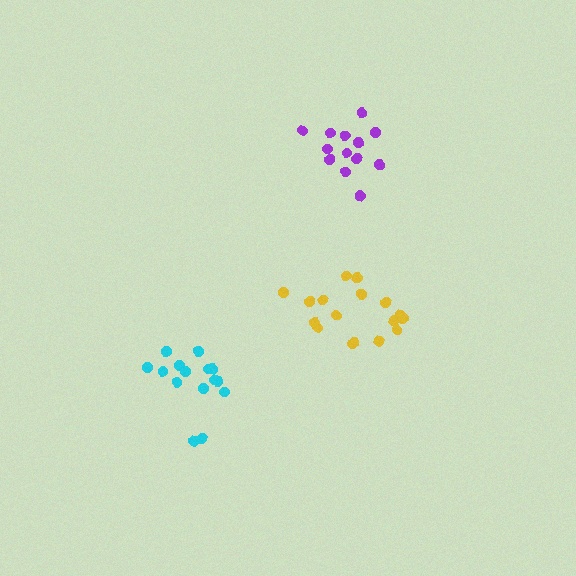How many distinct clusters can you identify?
There are 3 distinct clusters.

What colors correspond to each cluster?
The clusters are colored: cyan, yellow, purple.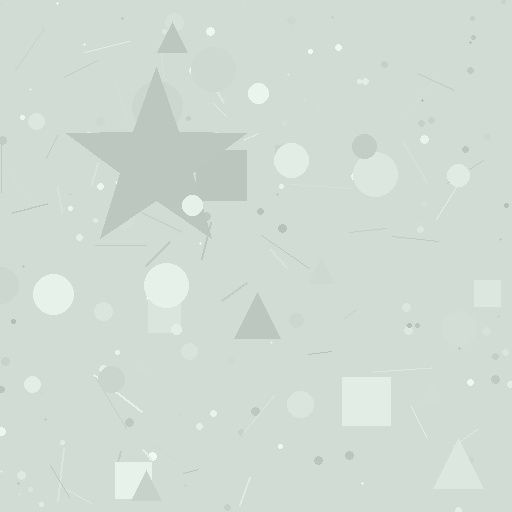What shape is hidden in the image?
A star is hidden in the image.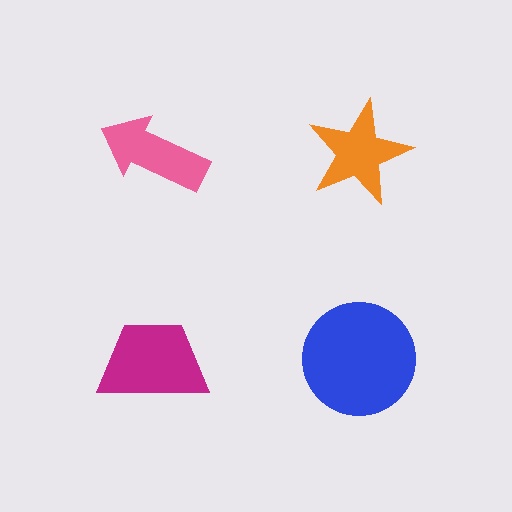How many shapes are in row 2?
2 shapes.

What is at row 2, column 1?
A magenta trapezoid.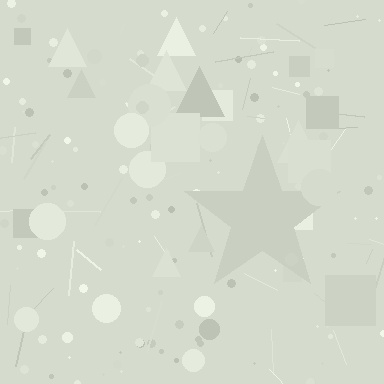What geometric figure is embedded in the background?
A star is embedded in the background.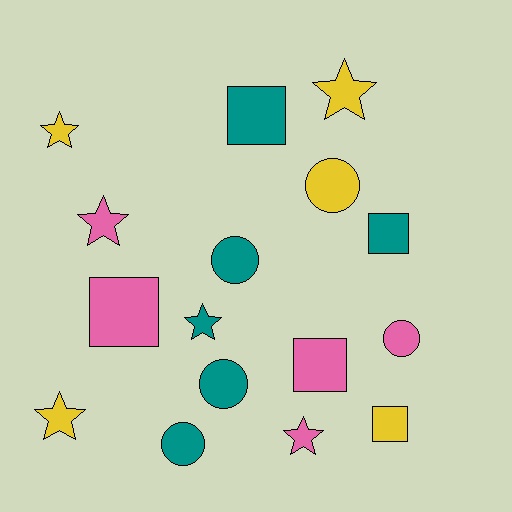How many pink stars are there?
There are 2 pink stars.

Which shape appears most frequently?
Star, with 6 objects.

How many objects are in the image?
There are 16 objects.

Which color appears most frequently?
Teal, with 6 objects.